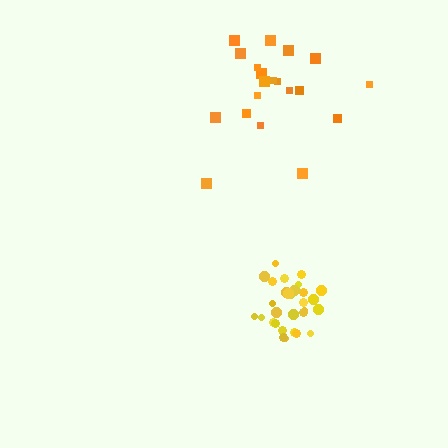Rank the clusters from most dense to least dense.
yellow, orange.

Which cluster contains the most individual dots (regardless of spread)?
Yellow (30).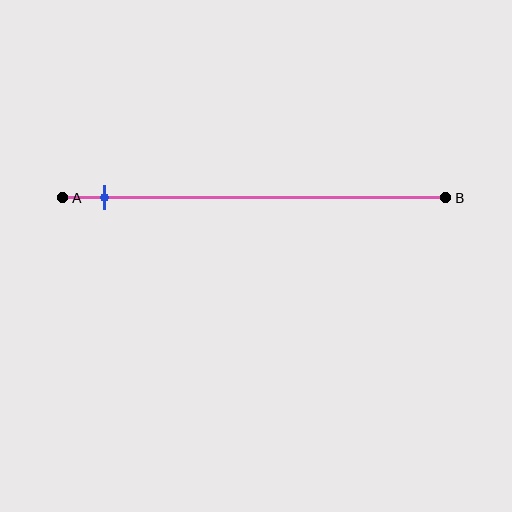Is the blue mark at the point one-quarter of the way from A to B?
No, the mark is at about 10% from A, not at the 25% one-quarter point.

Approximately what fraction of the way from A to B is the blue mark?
The blue mark is approximately 10% of the way from A to B.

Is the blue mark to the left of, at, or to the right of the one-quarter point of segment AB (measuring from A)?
The blue mark is to the left of the one-quarter point of segment AB.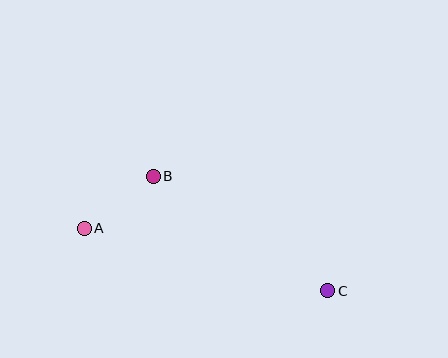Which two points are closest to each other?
Points A and B are closest to each other.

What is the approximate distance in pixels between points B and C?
The distance between B and C is approximately 209 pixels.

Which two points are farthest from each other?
Points A and C are farthest from each other.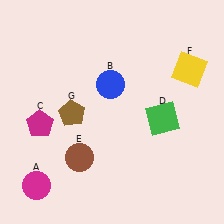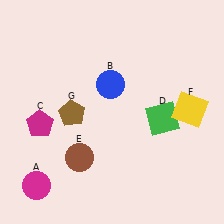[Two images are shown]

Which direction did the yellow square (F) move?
The yellow square (F) moved down.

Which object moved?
The yellow square (F) moved down.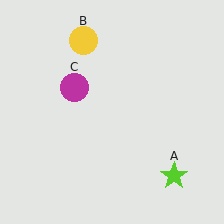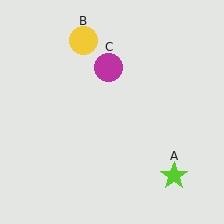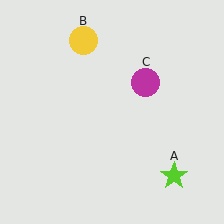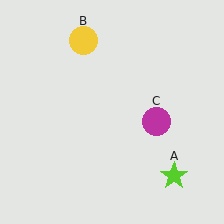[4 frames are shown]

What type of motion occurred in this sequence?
The magenta circle (object C) rotated clockwise around the center of the scene.